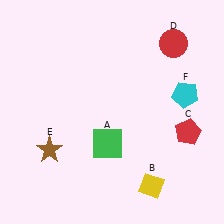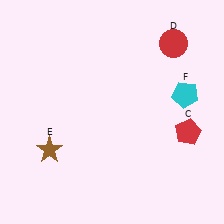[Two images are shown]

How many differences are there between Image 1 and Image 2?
There are 2 differences between the two images.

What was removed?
The yellow diamond (B), the green square (A) were removed in Image 2.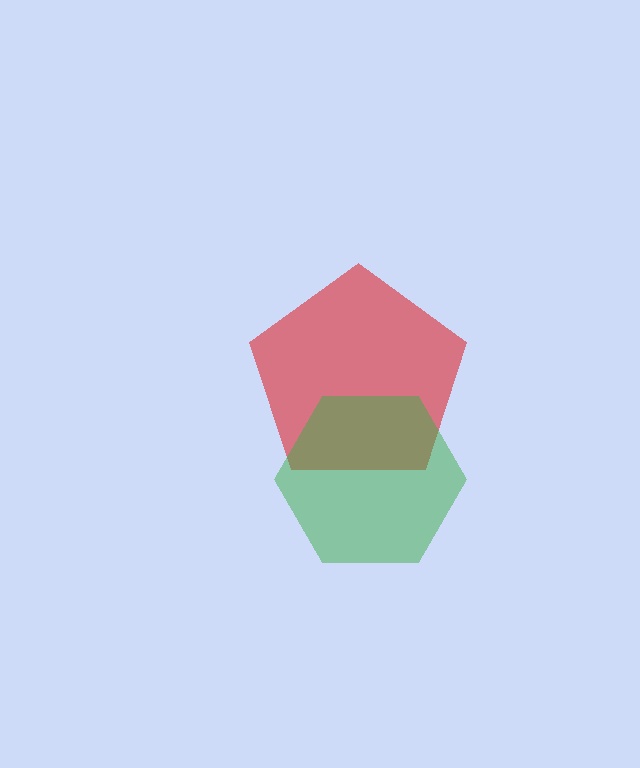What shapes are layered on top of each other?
The layered shapes are: a red pentagon, a green hexagon.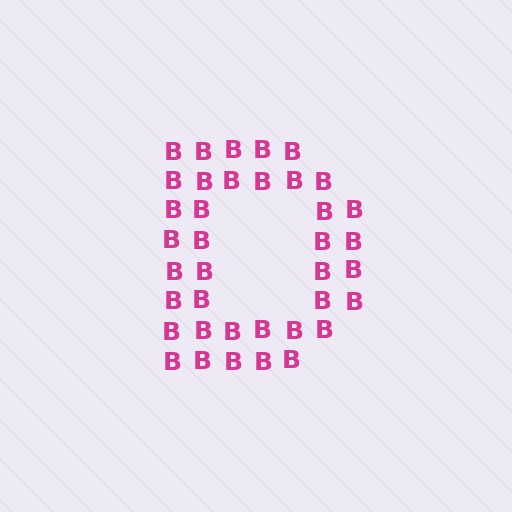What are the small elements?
The small elements are letter B's.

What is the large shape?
The large shape is the letter D.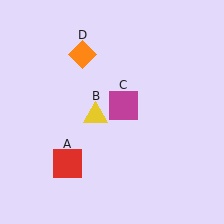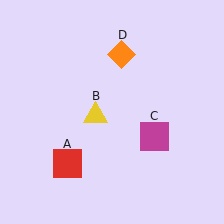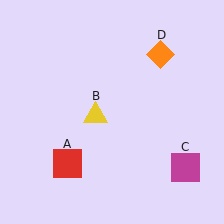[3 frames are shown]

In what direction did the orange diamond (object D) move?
The orange diamond (object D) moved right.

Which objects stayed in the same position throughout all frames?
Red square (object A) and yellow triangle (object B) remained stationary.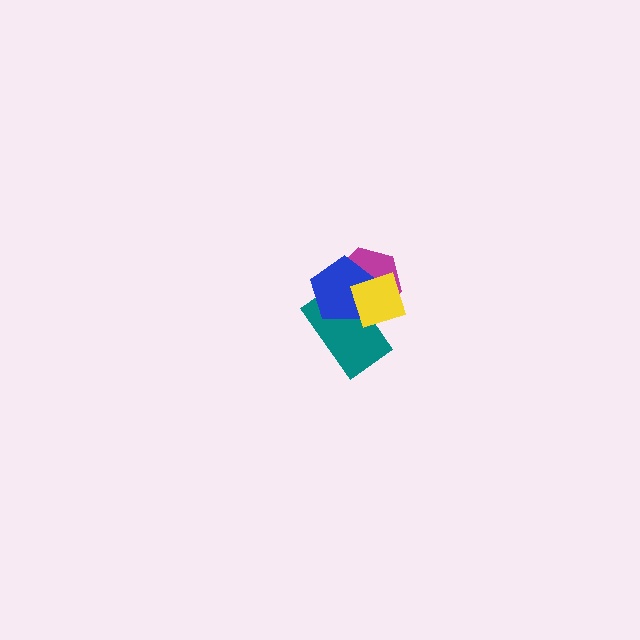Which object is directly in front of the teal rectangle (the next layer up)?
The blue pentagon is directly in front of the teal rectangle.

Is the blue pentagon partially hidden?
Yes, it is partially covered by another shape.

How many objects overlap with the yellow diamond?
3 objects overlap with the yellow diamond.